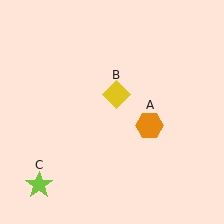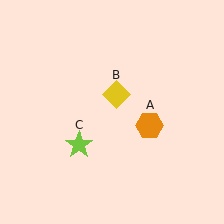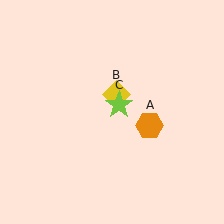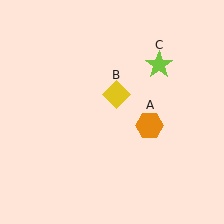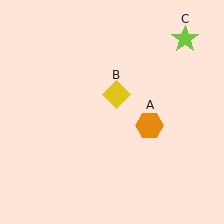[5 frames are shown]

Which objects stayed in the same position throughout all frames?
Orange hexagon (object A) and yellow diamond (object B) remained stationary.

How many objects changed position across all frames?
1 object changed position: lime star (object C).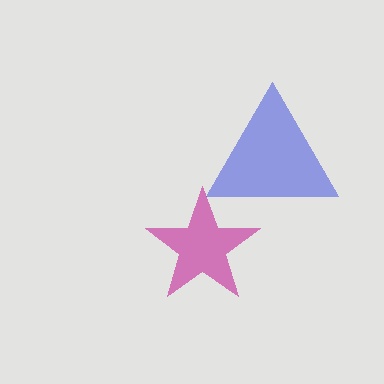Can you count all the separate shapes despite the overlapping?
Yes, there are 2 separate shapes.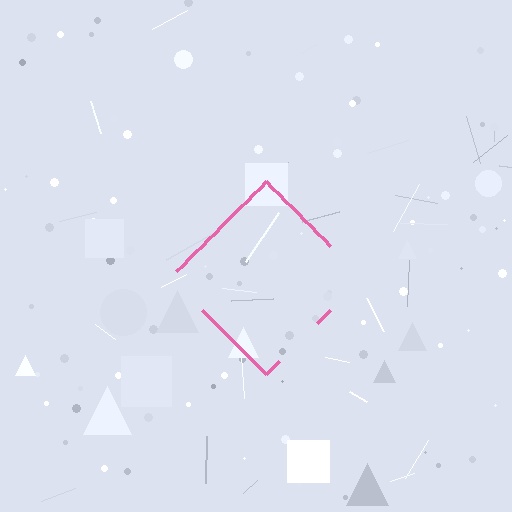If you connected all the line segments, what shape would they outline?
They would outline a diamond.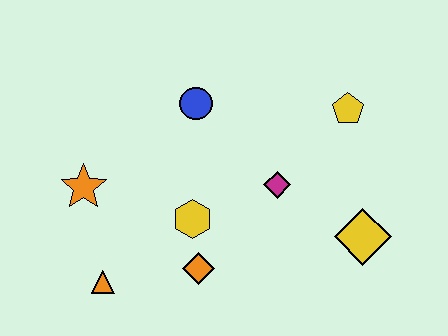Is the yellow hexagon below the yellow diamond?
No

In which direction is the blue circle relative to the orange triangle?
The blue circle is above the orange triangle.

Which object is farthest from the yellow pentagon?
The orange triangle is farthest from the yellow pentagon.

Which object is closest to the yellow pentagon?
The magenta diamond is closest to the yellow pentagon.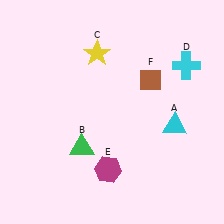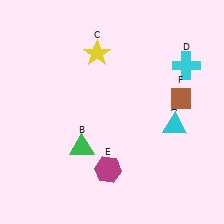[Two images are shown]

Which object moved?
The brown diamond (F) moved right.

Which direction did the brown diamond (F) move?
The brown diamond (F) moved right.